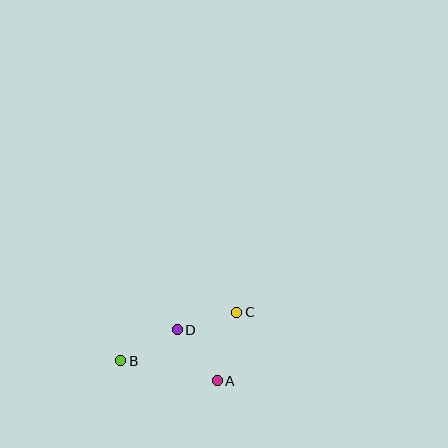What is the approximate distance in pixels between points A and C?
The distance between A and C is approximately 71 pixels.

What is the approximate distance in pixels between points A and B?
The distance between A and B is approximately 98 pixels.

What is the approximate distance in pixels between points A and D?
The distance between A and D is approximately 65 pixels.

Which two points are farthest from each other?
Points B and C are farthest from each other.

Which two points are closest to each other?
Points C and D are closest to each other.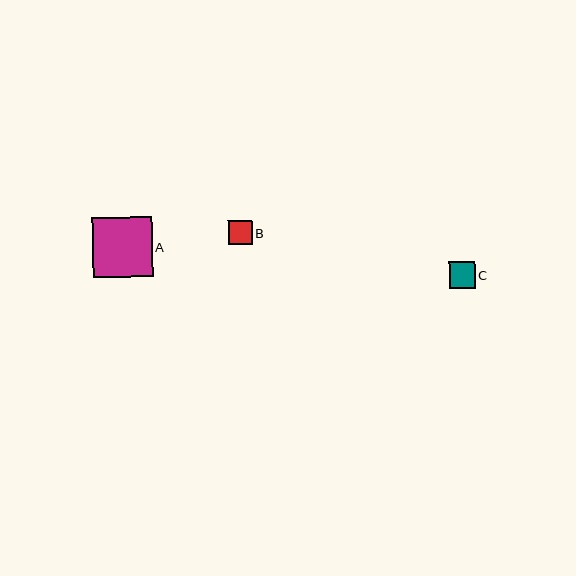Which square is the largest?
Square A is the largest with a size of approximately 60 pixels.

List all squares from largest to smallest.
From largest to smallest: A, C, B.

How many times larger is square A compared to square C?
Square A is approximately 2.3 times the size of square C.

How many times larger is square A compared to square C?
Square A is approximately 2.3 times the size of square C.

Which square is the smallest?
Square B is the smallest with a size of approximately 24 pixels.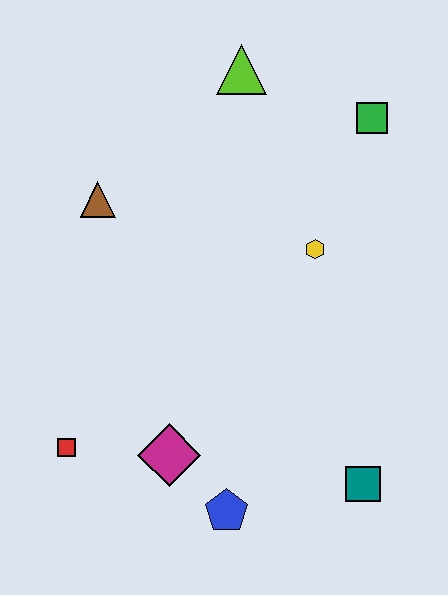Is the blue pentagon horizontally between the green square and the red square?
Yes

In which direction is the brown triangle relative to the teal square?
The brown triangle is above the teal square.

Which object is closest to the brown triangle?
The lime triangle is closest to the brown triangle.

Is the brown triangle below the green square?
Yes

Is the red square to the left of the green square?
Yes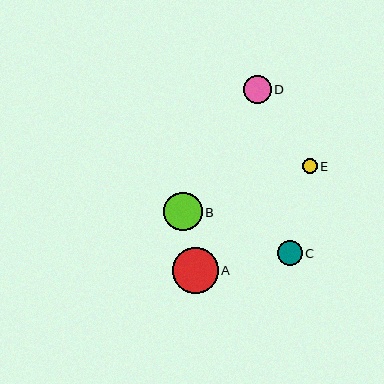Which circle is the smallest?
Circle E is the smallest with a size of approximately 15 pixels.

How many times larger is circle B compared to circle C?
Circle B is approximately 1.5 times the size of circle C.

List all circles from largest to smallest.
From largest to smallest: A, B, D, C, E.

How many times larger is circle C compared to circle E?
Circle C is approximately 1.6 times the size of circle E.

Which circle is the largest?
Circle A is the largest with a size of approximately 46 pixels.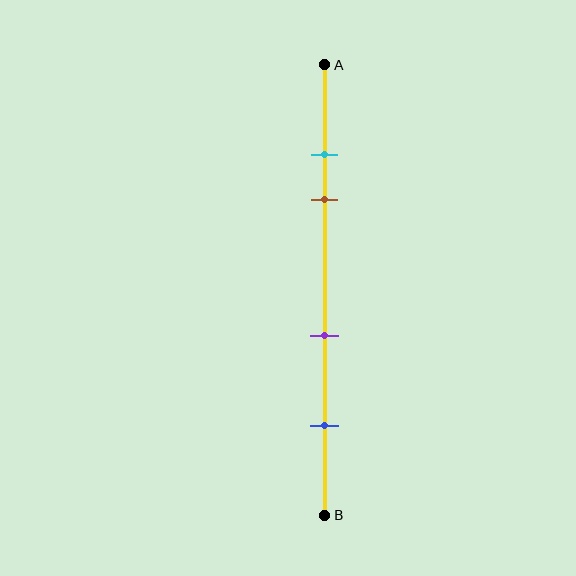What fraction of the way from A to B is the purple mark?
The purple mark is approximately 60% (0.6) of the way from A to B.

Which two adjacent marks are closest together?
The cyan and brown marks are the closest adjacent pair.